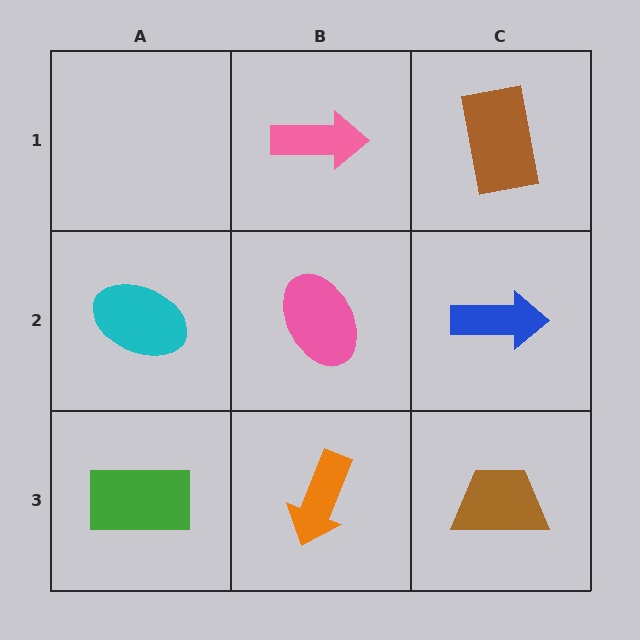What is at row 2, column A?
A cyan ellipse.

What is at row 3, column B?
An orange arrow.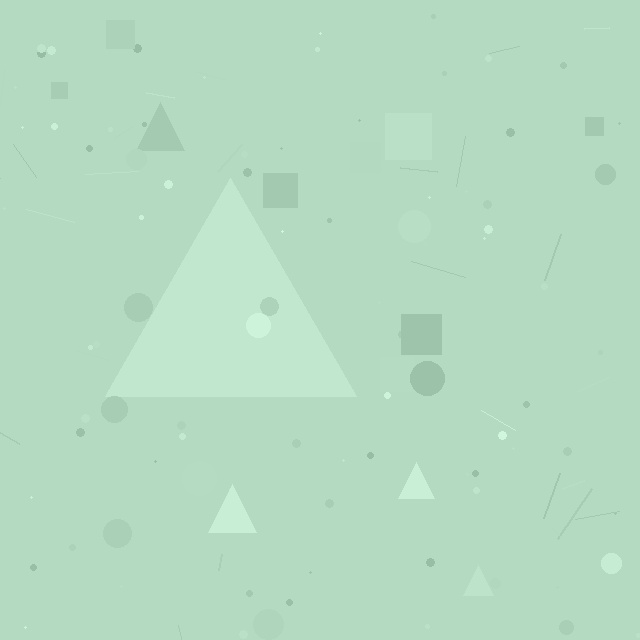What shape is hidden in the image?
A triangle is hidden in the image.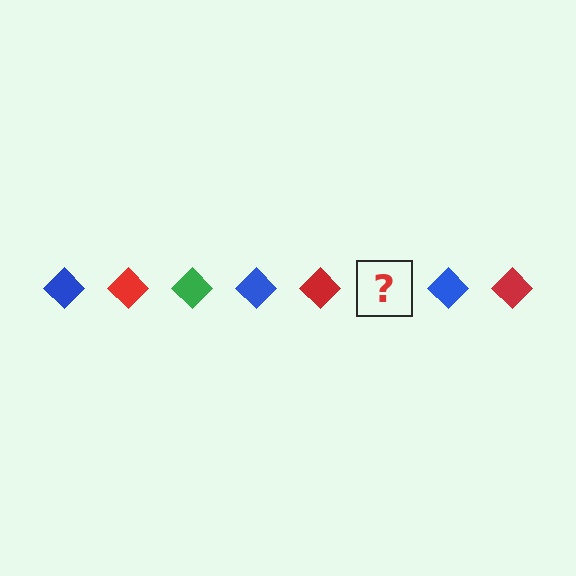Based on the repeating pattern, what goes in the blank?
The blank should be a green diamond.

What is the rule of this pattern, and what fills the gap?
The rule is that the pattern cycles through blue, red, green diamonds. The gap should be filled with a green diamond.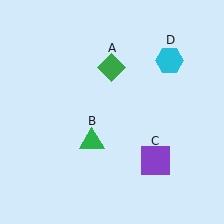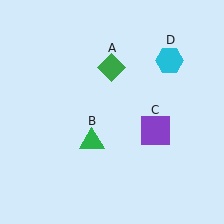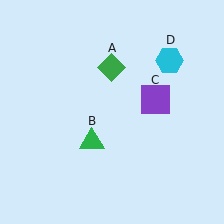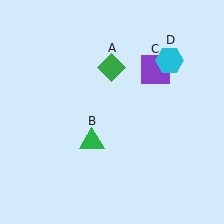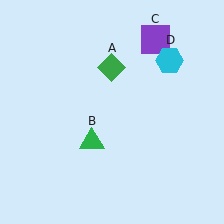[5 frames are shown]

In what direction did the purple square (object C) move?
The purple square (object C) moved up.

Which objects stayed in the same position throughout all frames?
Green diamond (object A) and green triangle (object B) and cyan hexagon (object D) remained stationary.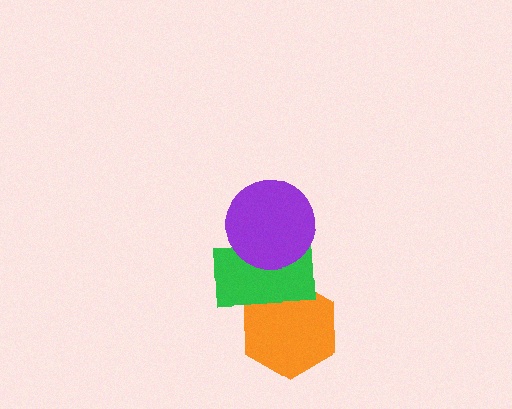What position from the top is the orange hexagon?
The orange hexagon is 3rd from the top.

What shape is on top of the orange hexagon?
The green rectangle is on top of the orange hexagon.